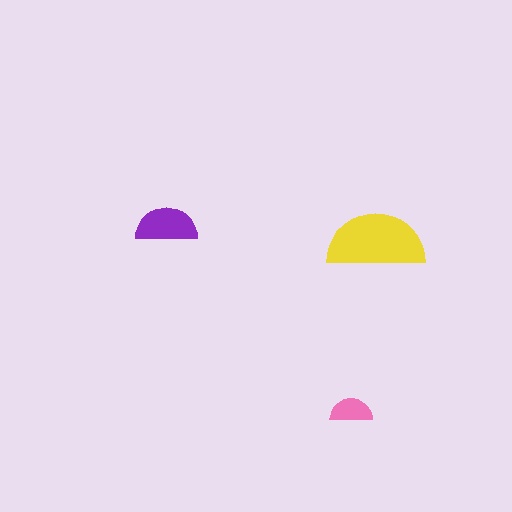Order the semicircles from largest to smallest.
the yellow one, the purple one, the pink one.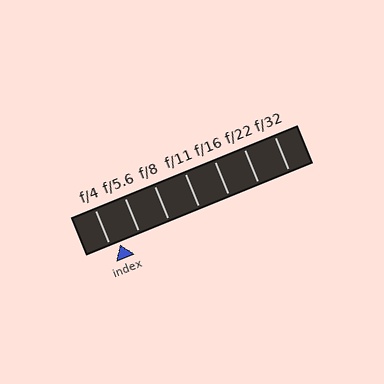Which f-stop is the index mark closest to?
The index mark is closest to f/4.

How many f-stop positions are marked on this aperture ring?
There are 7 f-stop positions marked.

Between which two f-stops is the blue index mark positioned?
The index mark is between f/4 and f/5.6.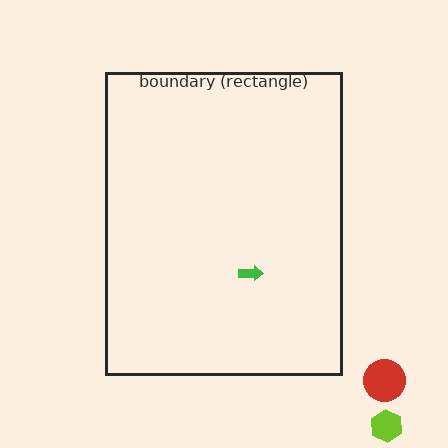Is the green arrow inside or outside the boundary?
Inside.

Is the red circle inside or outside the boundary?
Outside.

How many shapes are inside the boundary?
1 inside, 2 outside.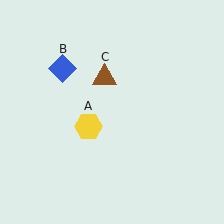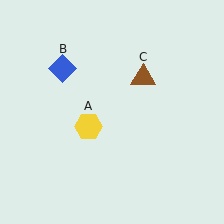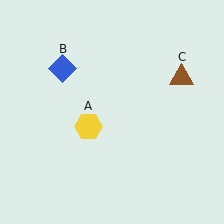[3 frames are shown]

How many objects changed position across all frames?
1 object changed position: brown triangle (object C).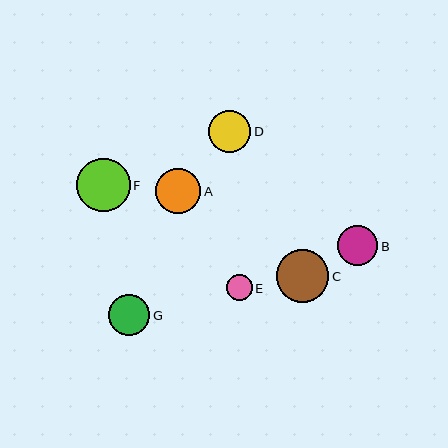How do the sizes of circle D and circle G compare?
Circle D and circle G are approximately the same size.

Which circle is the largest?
Circle F is the largest with a size of approximately 53 pixels.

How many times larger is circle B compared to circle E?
Circle B is approximately 1.6 times the size of circle E.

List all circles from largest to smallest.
From largest to smallest: F, C, A, D, G, B, E.